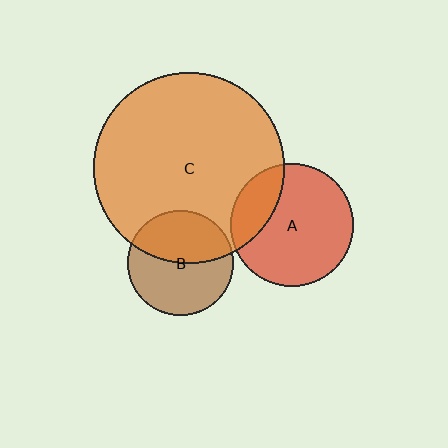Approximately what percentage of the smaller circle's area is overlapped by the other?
Approximately 45%.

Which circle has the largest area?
Circle C (orange).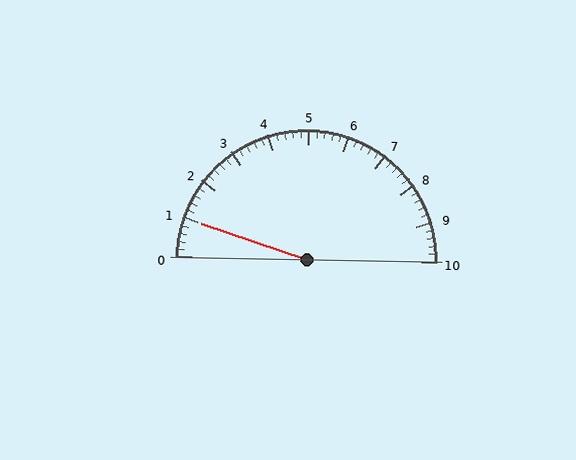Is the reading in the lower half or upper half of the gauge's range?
The reading is in the lower half of the range (0 to 10).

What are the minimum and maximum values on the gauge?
The gauge ranges from 0 to 10.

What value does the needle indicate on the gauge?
The needle indicates approximately 1.0.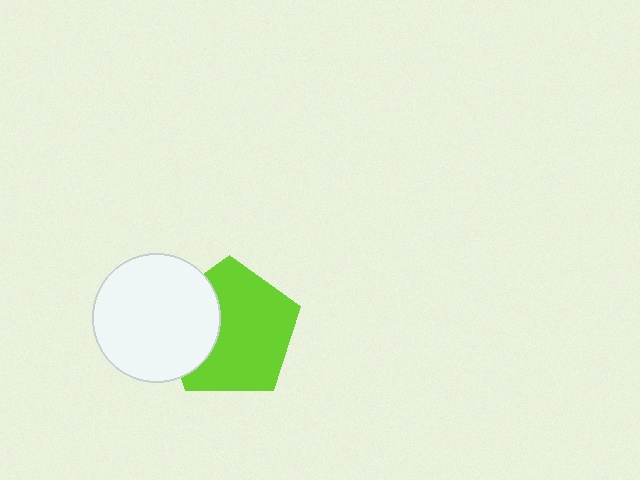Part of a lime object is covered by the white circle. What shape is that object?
It is a pentagon.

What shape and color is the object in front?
The object in front is a white circle.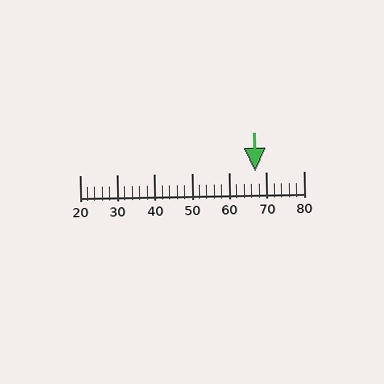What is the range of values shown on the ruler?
The ruler shows values from 20 to 80.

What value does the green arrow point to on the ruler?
The green arrow points to approximately 67.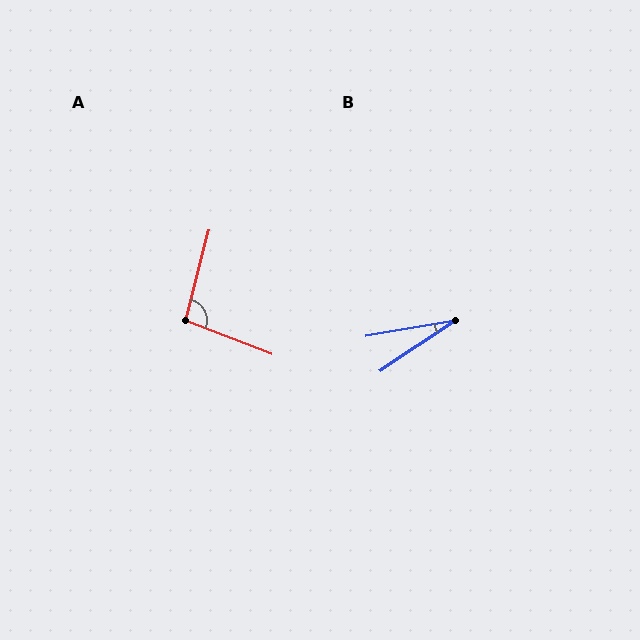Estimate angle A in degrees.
Approximately 97 degrees.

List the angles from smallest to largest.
B (24°), A (97°).